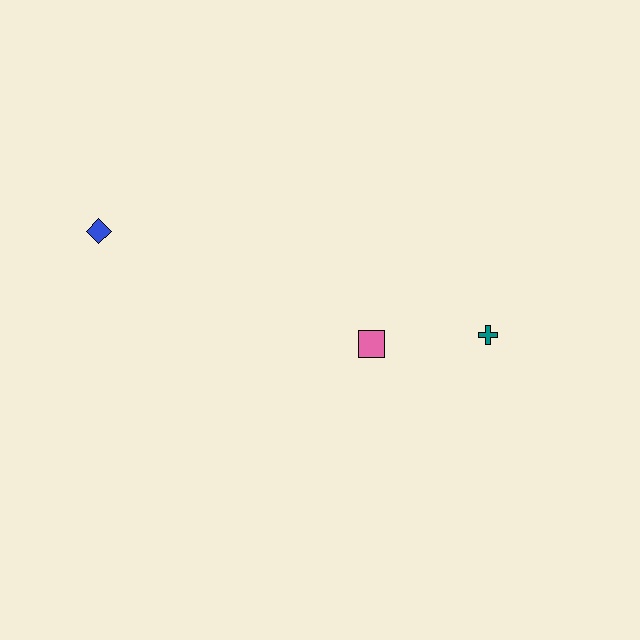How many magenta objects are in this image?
There are no magenta objects.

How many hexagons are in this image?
There are no hexagons.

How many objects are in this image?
There are 3 objects.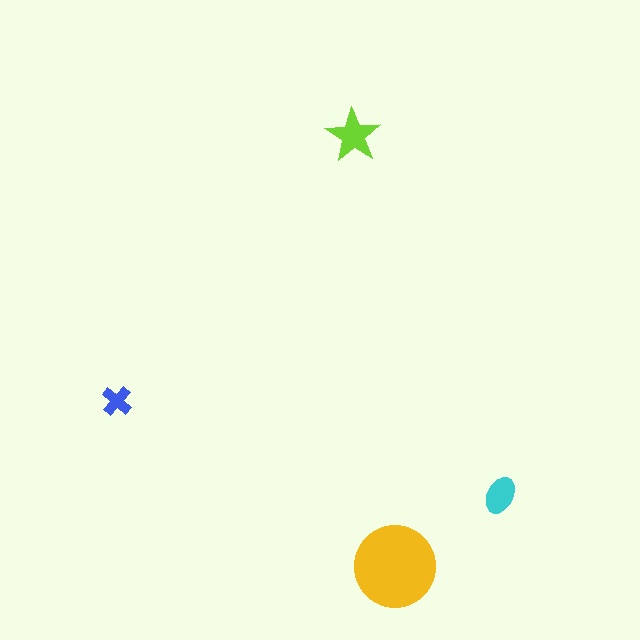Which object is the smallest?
The blue cross.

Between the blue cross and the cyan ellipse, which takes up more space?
The cyan ellipse.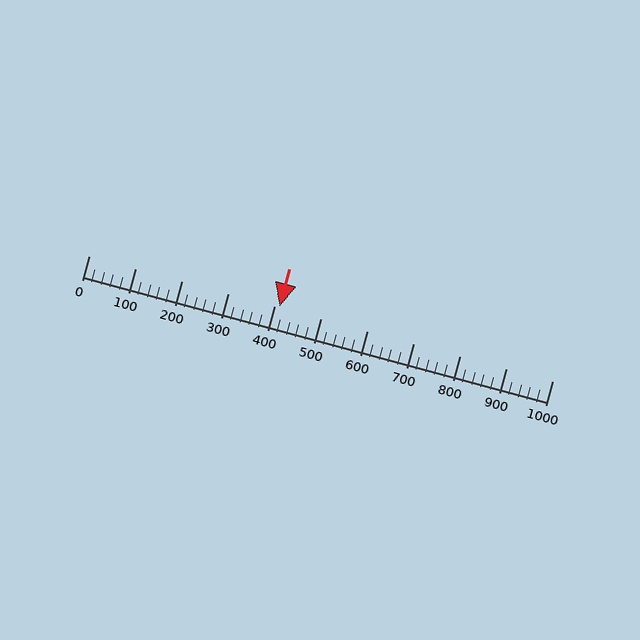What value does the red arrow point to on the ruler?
The red arrow points to approximately 411.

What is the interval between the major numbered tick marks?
The major tick marks are spaced 100 units apart.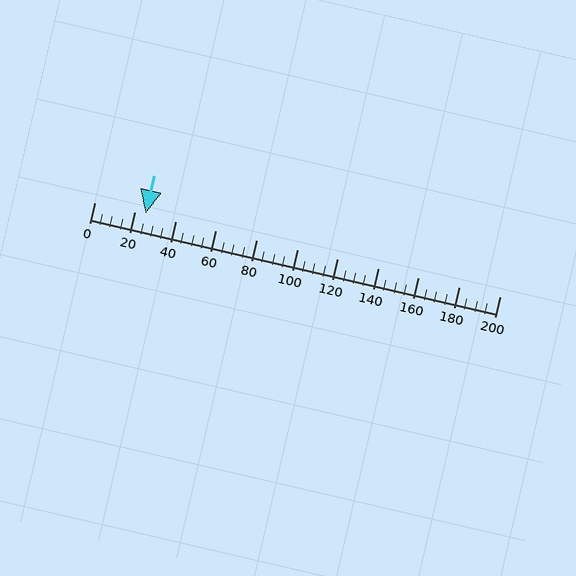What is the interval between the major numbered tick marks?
The major tick marks are spaced 20 units apart.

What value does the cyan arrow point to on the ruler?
The cyan arrow points to approximately 25.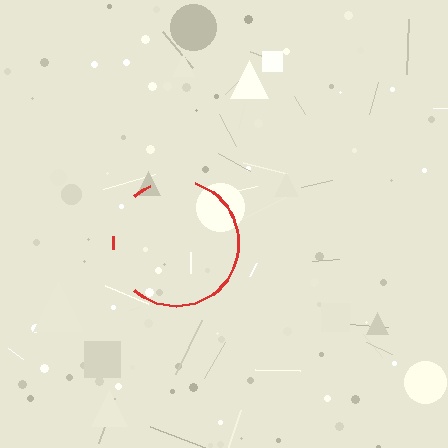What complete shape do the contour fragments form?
The contour fragments form a circle.